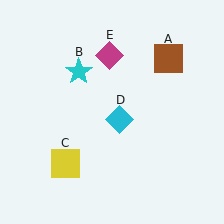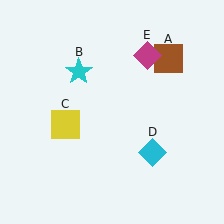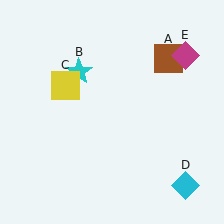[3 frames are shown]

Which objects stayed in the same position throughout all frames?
Brown square (object A) and cyan star (object B) remained stationary.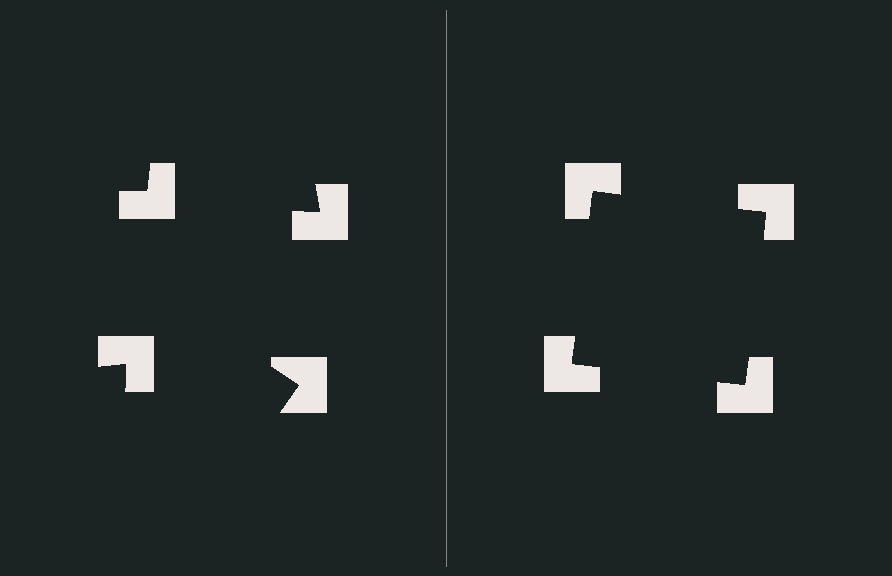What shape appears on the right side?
An illusory square.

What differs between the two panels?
The notched squares are positioned identically on both sides; only the wedge orientations differ. On the right they align to a square; on the left they are misaligned.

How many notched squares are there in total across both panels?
8 — 4 on each side.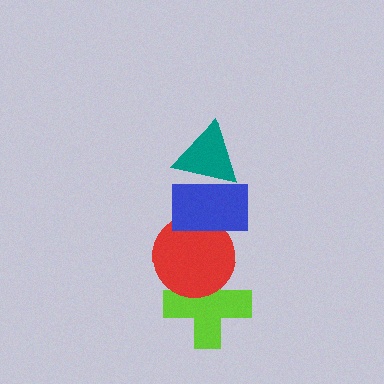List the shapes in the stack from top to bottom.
From top to bottom: the teal triangle, the blue rectangle, the red circle, the lime cross.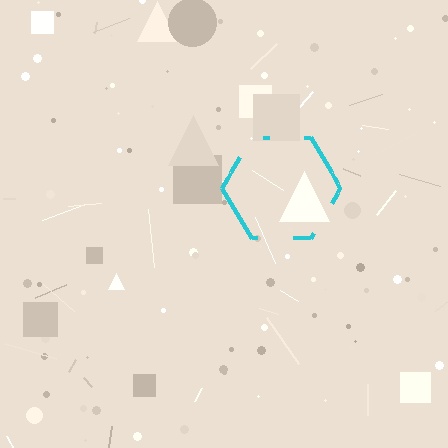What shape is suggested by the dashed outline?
The dashed outline suggests a hexagon.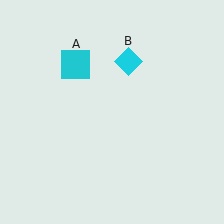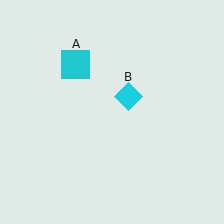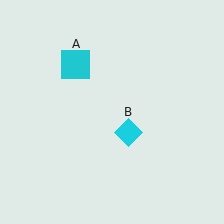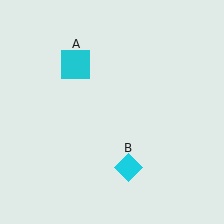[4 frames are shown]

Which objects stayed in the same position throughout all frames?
Cyan square (object A) remained stationary.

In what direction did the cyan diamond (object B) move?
The cyan diamond (object B) moved down.